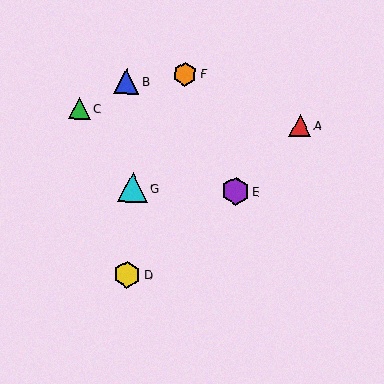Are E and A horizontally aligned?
No, E is at y≈191 and A is at y≈125.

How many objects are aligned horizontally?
2 objects (E, G) are aligned horizontally.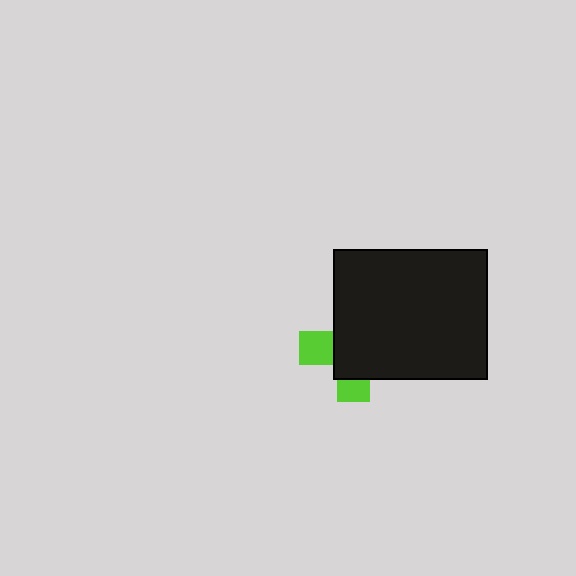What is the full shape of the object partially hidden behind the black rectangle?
The partially hidden object is a lime cross.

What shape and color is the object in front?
The object in front is a black rectangle.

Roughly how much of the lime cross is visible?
A small part of it is visible (roughly 31%).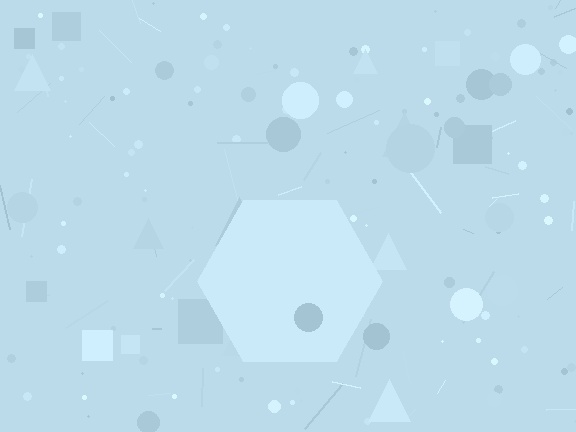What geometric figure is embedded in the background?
A hexagon is embedded in the background.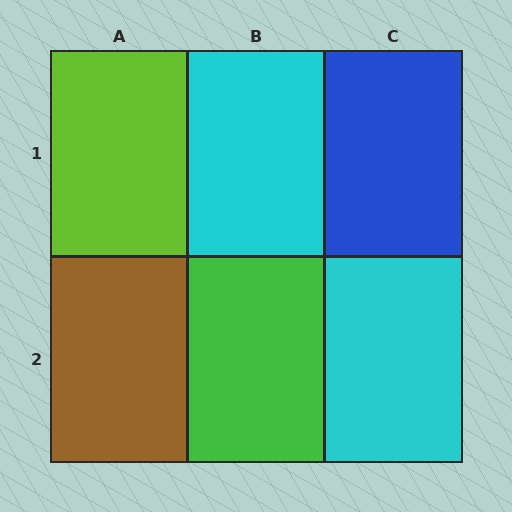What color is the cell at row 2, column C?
Cyan.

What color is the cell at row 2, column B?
Green.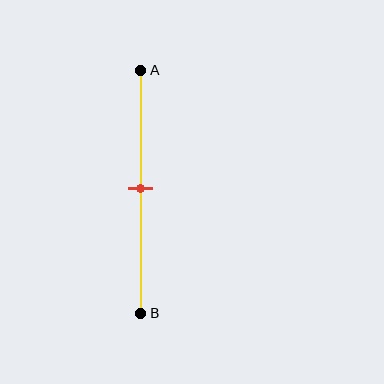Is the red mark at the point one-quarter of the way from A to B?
No, the mark is at about 50% from A, not at the 25% one-quarter point.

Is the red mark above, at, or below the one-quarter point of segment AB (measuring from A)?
The red mark is below the one-quarter point of segment AB.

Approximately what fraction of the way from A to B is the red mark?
The red mark is approximately 50% of the way from A to B.